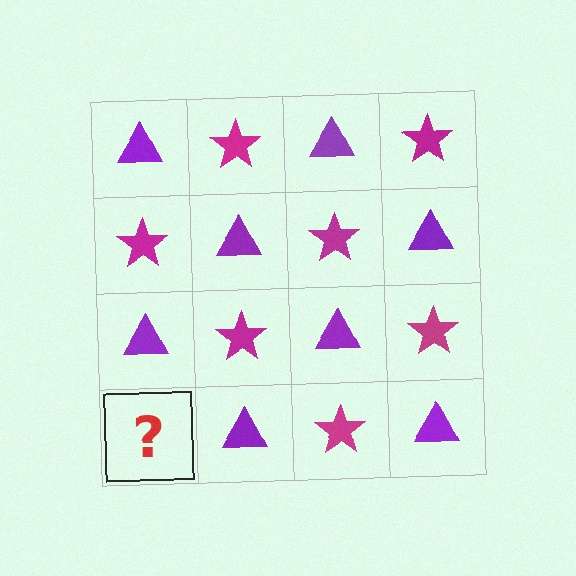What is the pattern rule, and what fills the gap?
The rule is that it alternates purple triangle and magenta star in a checkerboard pattern. The gap should be filled with a magenta star.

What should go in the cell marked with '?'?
The missing cell should contain a magenta star.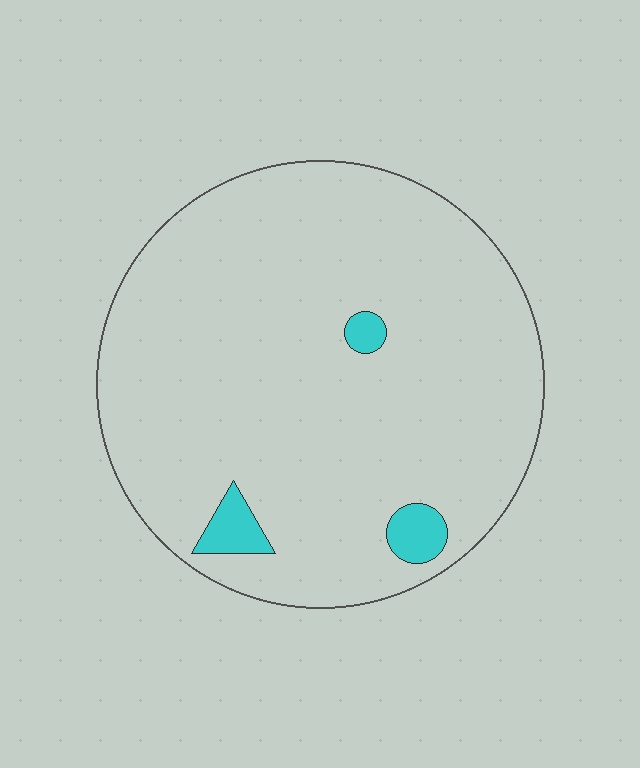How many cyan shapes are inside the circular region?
3.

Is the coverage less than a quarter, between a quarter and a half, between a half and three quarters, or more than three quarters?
Less than a quarter.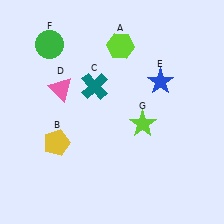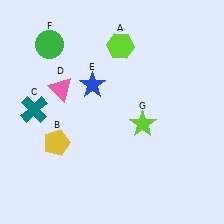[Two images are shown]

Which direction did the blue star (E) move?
The blue star (E) moved left.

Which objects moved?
The objects that moved are: the teal cross (C), the blue star (E).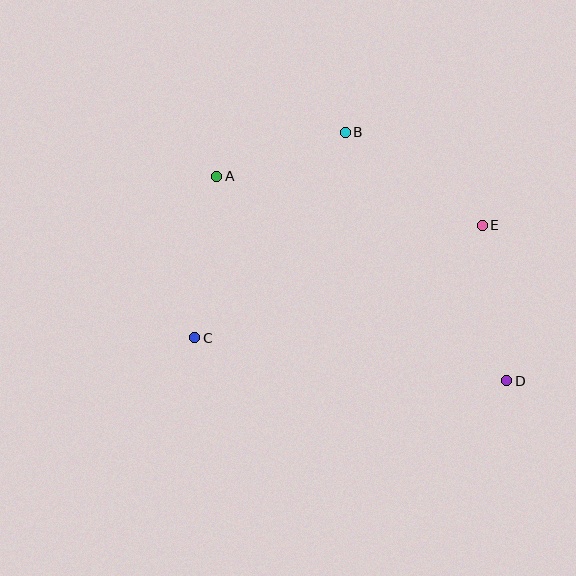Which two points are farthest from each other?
Points A and D are farthest from each other.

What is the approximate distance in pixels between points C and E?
The distance between C and E is approximately 309 pixels.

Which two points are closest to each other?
Points A and B are closest to each other.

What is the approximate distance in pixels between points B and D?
The distance between B and D is approximately 296 pixels.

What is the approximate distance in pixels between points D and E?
The distance between D and E is approximately 157 pixels.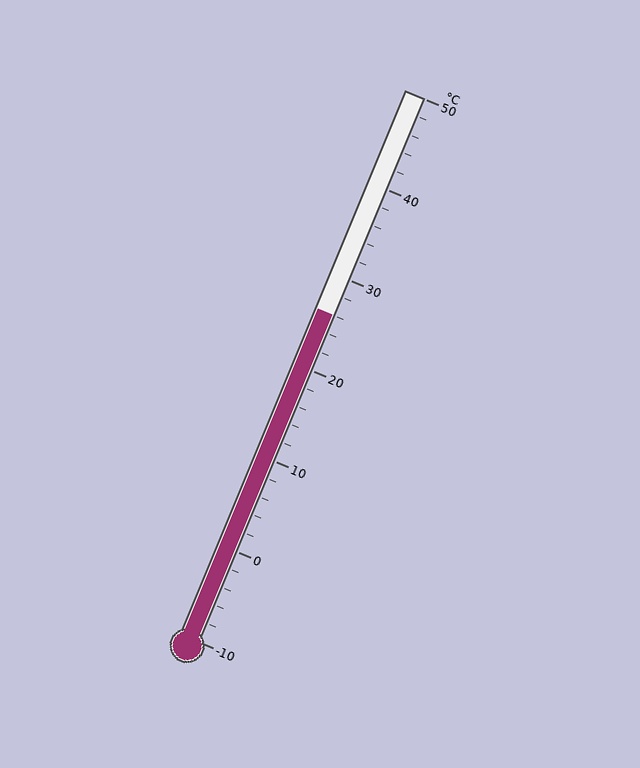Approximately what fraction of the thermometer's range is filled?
The thermometer is filled to approximately 60% of its range.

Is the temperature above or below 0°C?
The temperature is above 0°C.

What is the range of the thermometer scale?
The thermometer scale ranges from -10°C to 50°C.